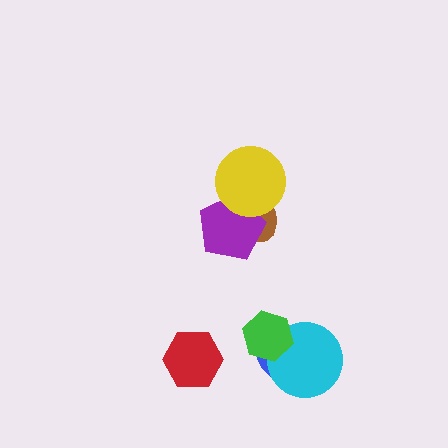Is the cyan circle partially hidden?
Yes, it is partially covered by another shape.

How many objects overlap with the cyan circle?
2 objects overlap with the cyan circle.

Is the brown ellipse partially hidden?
Yes, it is partially covered by another shape.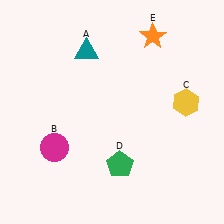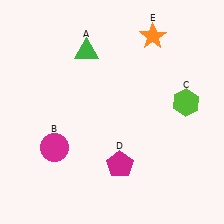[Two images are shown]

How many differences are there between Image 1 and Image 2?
There are 3 differences between the two images.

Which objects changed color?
A changed from teal to green. C changed from yellow to lime. D changed from green to magenta.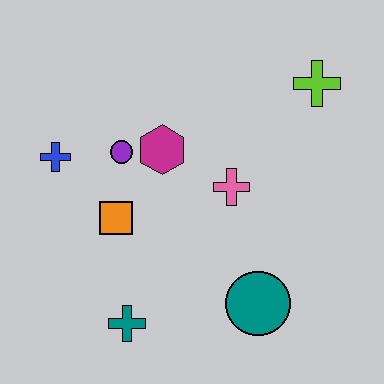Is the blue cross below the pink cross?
No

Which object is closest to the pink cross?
The magenta hexagon is closest to the pink cross.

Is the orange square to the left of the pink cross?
Yes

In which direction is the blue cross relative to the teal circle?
The blue cross is to the left of the teal circle.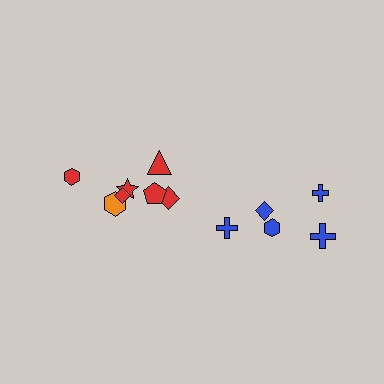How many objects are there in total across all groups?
There are 12 objects.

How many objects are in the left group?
There are 7 objects.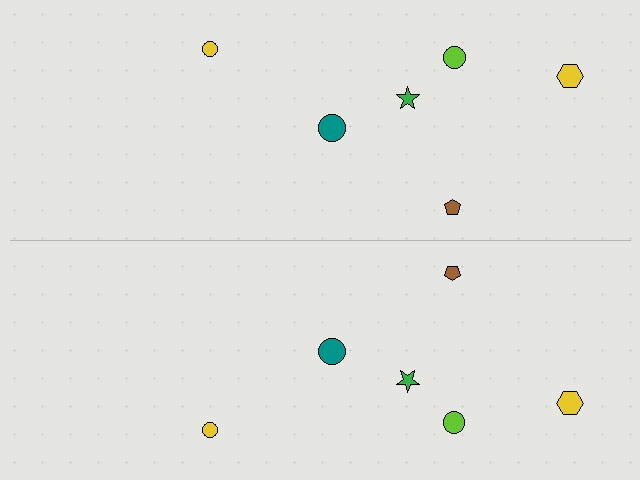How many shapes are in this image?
There are 12 shapes in this image.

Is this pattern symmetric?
Yes, this pattern has bilateral (reflection) symmetry.